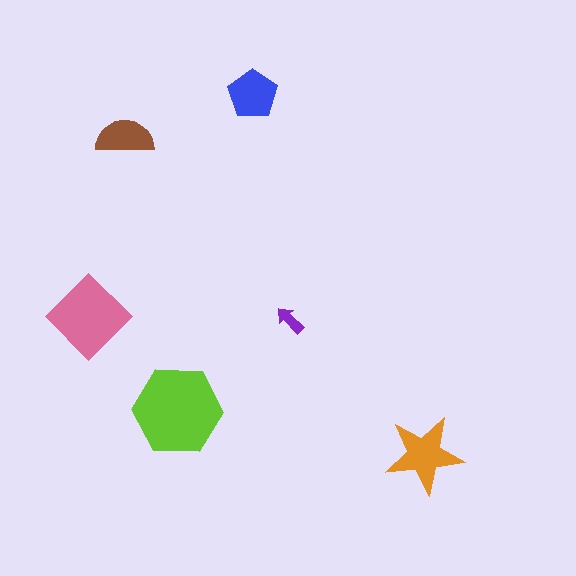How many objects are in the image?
There are 6 objects in the image.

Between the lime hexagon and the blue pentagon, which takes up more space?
The lime hexagon.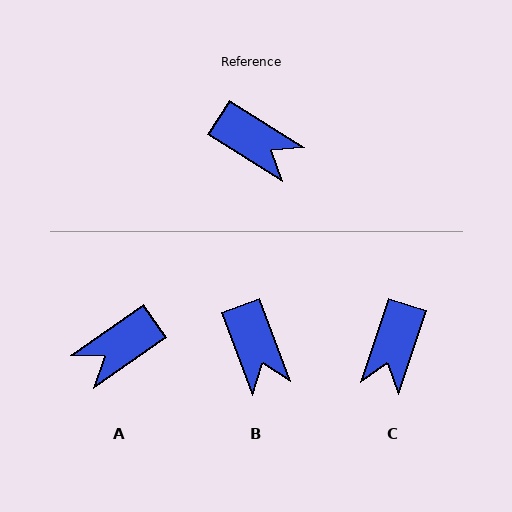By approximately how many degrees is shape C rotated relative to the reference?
Approximately 76 degrees clockwise.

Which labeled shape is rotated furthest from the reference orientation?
A, about 113 degrees away.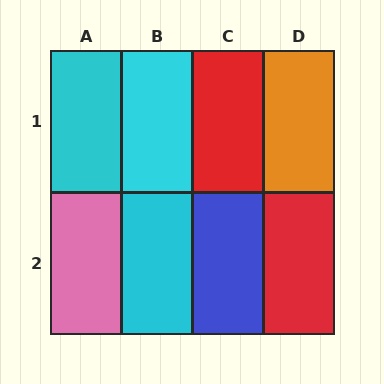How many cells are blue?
1 cell is blue.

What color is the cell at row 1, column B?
Cyan.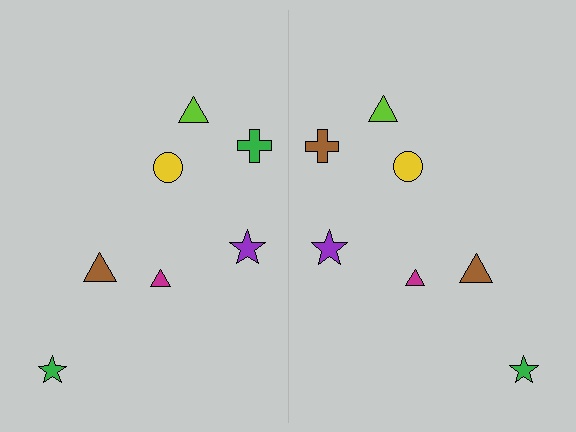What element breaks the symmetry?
The brown cross on the right side breaks the symmetry — its mirror counterpart is green.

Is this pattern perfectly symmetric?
No, the pattern is not perfectly symmetric. The brown cross on the right side breaks the symmetry — its mirror counterpart is green.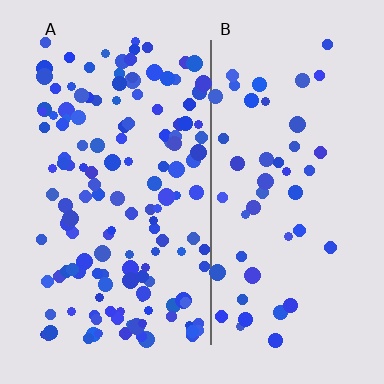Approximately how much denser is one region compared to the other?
Approximately 3.0× — region A over region B.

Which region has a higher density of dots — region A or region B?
A (the left).